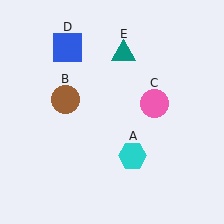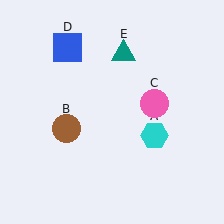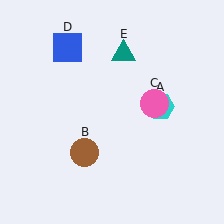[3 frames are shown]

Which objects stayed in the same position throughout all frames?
Pink circle (object C) and blue square (object D) and teal triangle (object E) remained stationary.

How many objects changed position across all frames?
2 objects changed position: cyan hexagon (object A), brown circle (object B).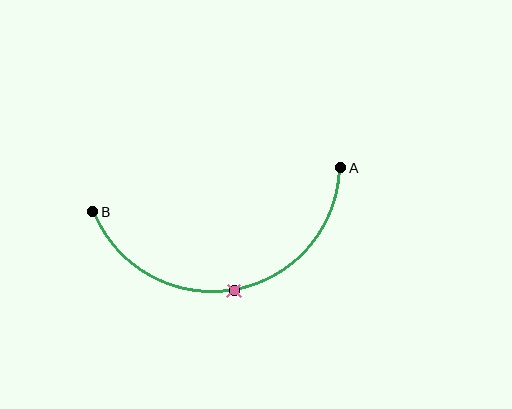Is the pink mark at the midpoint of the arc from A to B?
Yes. The pink mark lies on the arc at equal arc-length from both A and B — it is the arc midpoint.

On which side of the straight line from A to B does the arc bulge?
The arc bulges below the straight line connecting A and B.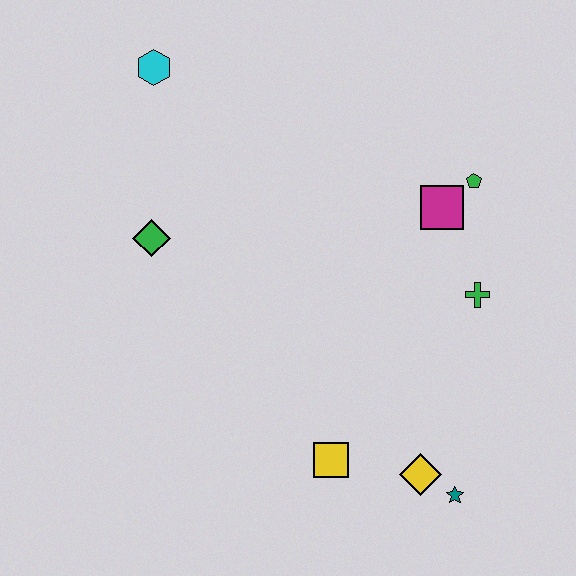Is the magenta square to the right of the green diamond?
Yes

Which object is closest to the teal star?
The yellow diamond is closest to the teal star.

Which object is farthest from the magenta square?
The cyan hexagon is farthest from the magenta square.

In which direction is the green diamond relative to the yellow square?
The green diamond is above the yellow square.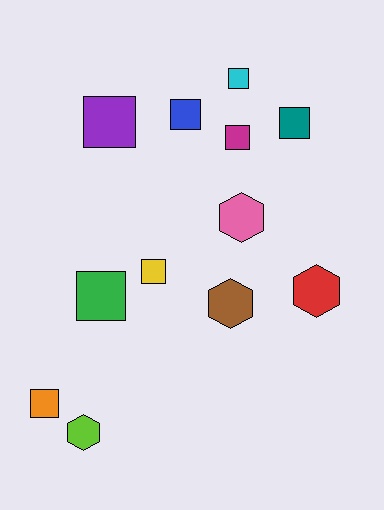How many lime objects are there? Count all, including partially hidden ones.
There is 1 lime object.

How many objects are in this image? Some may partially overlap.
There are 12 objects.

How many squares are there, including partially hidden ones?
There are 8 squares.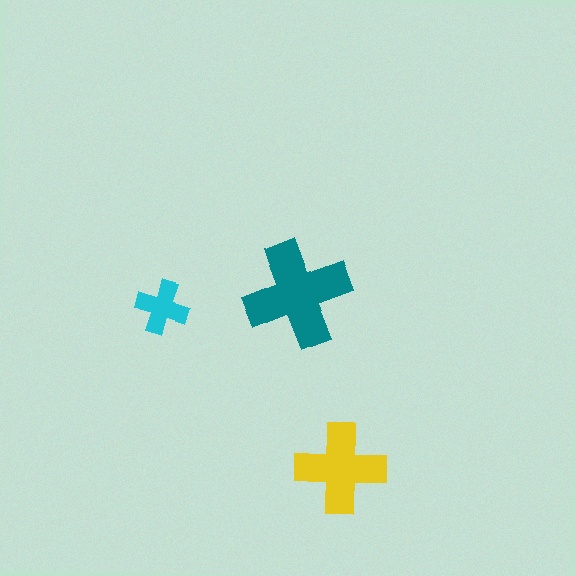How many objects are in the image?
There are 3 objects in the image.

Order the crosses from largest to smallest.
the teal one, the yellow one, the cyan one.